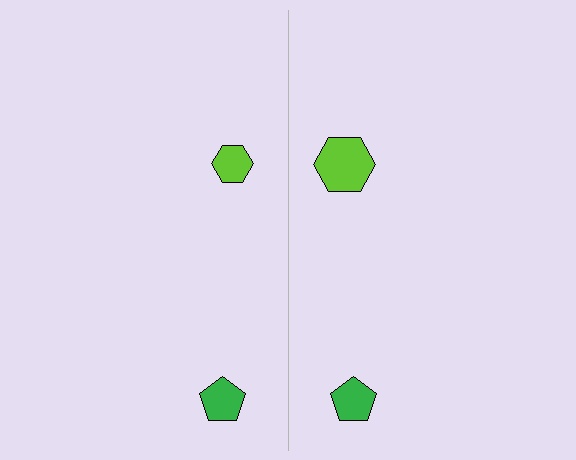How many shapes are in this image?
There are 4 shapes in this image.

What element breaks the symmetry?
The lime hexagon on the right side has a different size than its mirror counterpart.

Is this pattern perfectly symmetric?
No, the pattern is not perfectly symmetric. The lime hexagon on the right side has a different size than its mirror counterpart.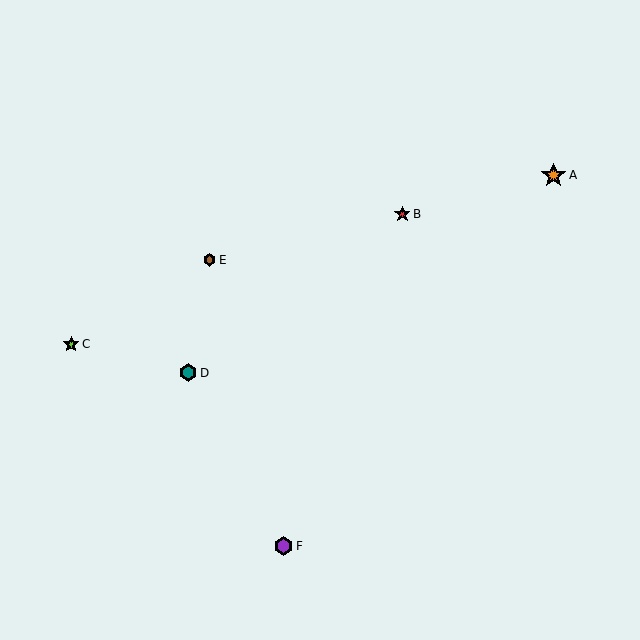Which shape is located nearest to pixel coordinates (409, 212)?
The red star (labeled B) at (402, 214) is nearest to that location.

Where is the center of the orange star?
The center of the orange star is at (553, 175).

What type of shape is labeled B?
Shape B is a red star.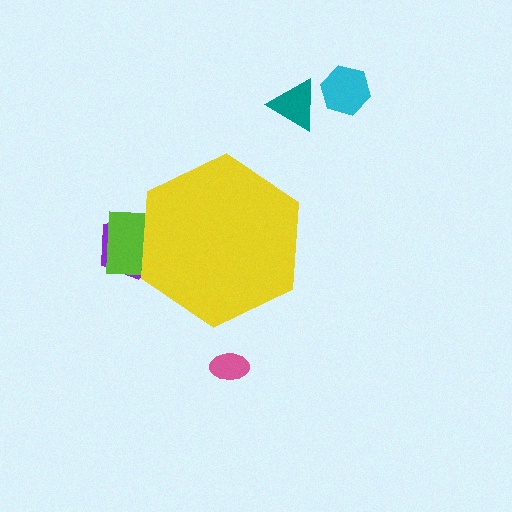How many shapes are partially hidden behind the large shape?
2 shapes are partially hidden.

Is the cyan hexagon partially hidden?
No, the cyan hexagon is fully visible.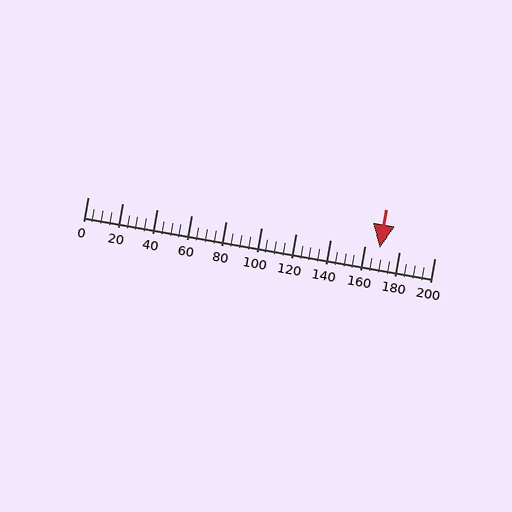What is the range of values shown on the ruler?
The ruler shows values from 0 to 200.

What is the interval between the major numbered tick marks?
The major tick marks are spaced 20 units apart.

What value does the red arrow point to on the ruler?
The red arrow points to approximately 169.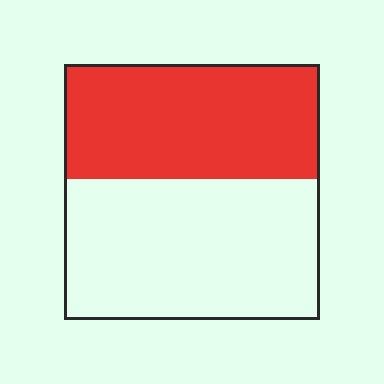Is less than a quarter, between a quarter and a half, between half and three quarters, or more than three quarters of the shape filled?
Between a quarter and a half.